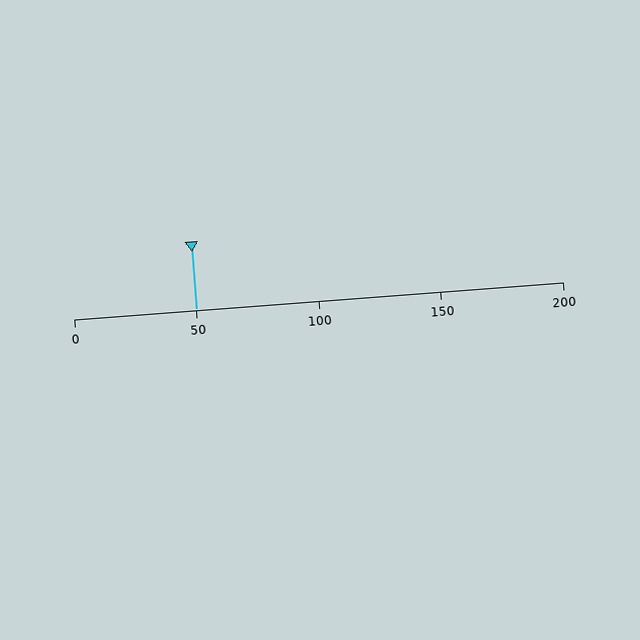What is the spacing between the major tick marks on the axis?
The major ticks are spaced 50 apart.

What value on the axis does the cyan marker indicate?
The marker indicates approximately 50.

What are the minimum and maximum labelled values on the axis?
The axis runs from 0 to 200.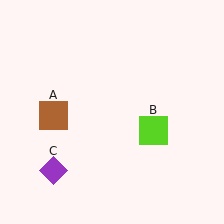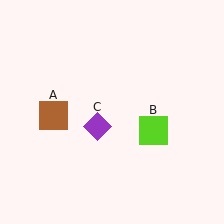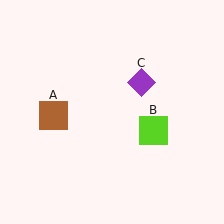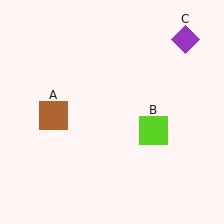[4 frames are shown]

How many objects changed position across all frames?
1 object changed position: purple diamond (object C).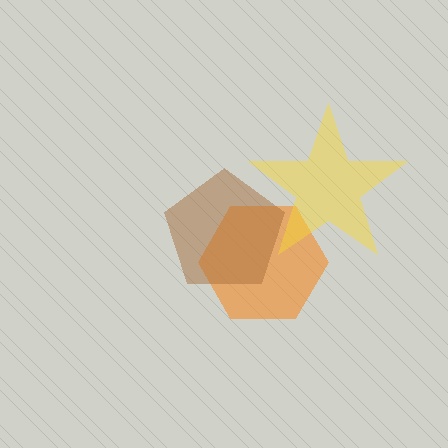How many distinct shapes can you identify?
There are 3 distinct shapes: an orange hexagon, a yellow star, a brown pentagon.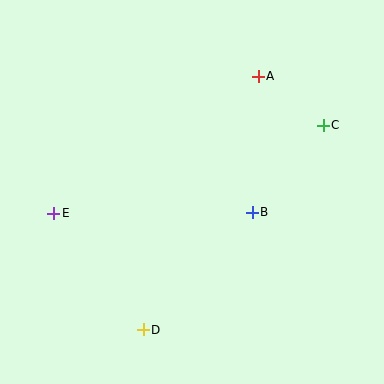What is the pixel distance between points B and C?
The distance between B and C is 112 pixels.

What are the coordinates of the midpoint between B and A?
The midpoint between B and A is at (255, 144).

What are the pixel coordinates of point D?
Point D is at (143, 330).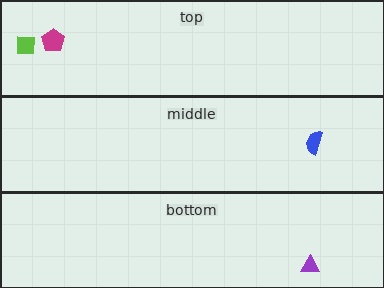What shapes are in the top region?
The magenta pentagon, the lime square.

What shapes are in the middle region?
The blue semicircle.